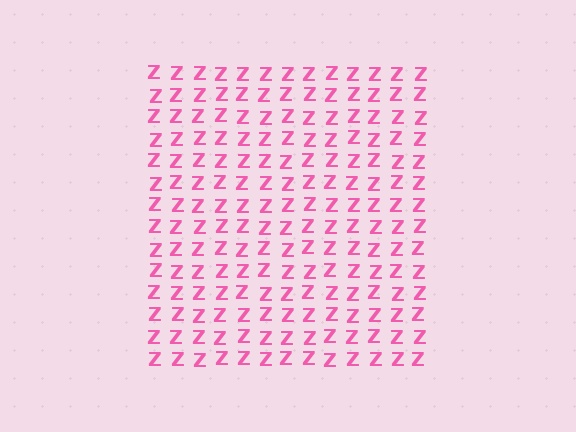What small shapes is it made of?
It is made of small letter Z's.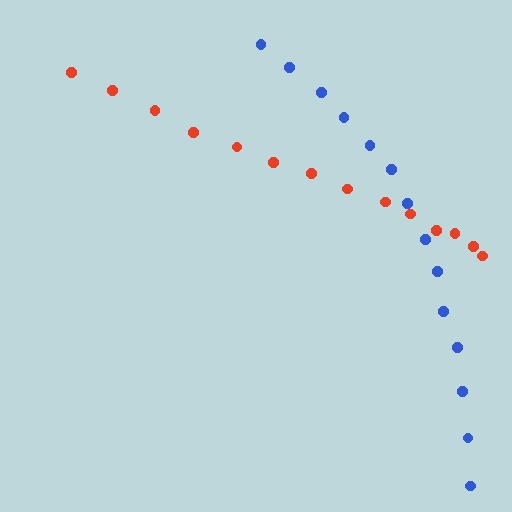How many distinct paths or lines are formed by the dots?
There are 2 distinct paths.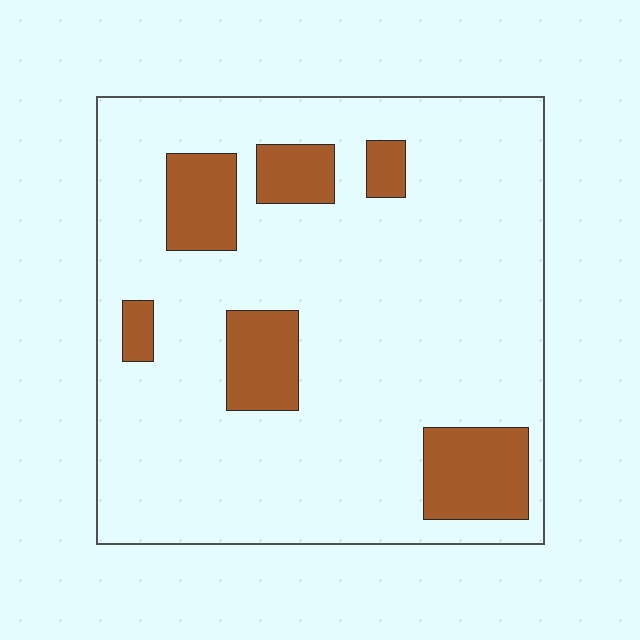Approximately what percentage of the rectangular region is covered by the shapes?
Approximately 15%.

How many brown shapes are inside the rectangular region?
6.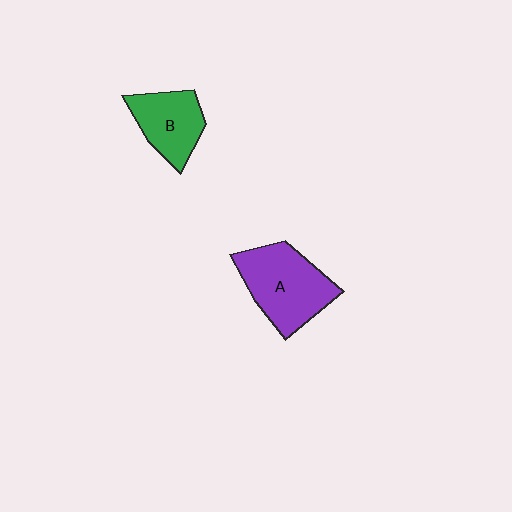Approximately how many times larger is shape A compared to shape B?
Approximately 1.5 times.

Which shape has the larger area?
Shape A (purple).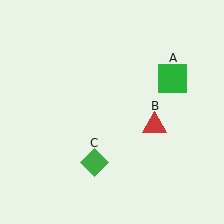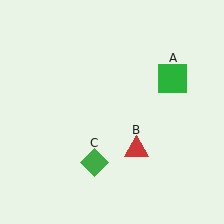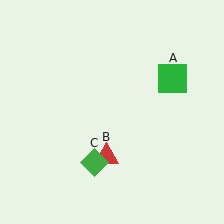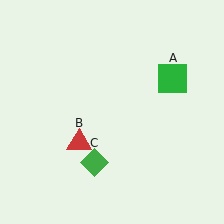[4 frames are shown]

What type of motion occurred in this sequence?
The red triangle (object B) rotated clockwise around the center of the scene.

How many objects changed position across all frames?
1 object changed position: red triangle (object B).